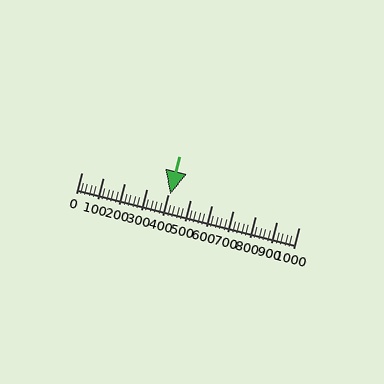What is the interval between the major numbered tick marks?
The major tick marks are spaced 100 units apart.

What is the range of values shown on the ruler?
The ruler shows values from 0 to 1000.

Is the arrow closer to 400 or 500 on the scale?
The arrow is closer to 400.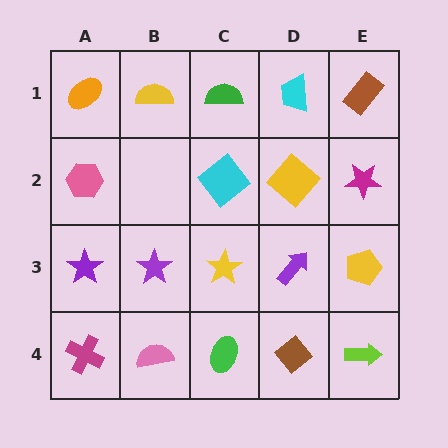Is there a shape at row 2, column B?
No, that cell is empty.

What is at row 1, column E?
A brown rectangle.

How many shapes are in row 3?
5 shapes.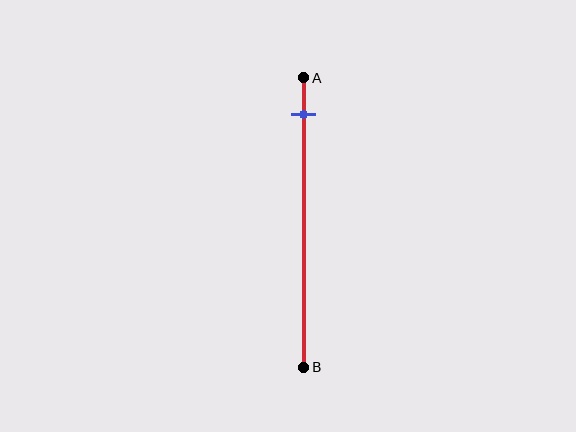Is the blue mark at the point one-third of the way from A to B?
No, the mark is at about 15% from A, not at the 33% one-third point.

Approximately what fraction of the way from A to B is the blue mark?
The blue mark is approximately 15% of the way from A to B.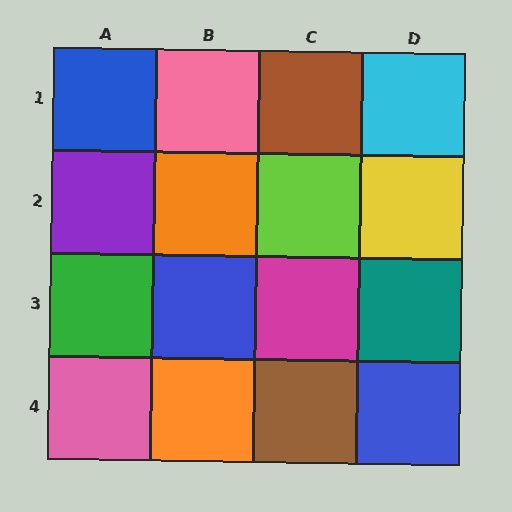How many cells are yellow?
1 cell is yellow.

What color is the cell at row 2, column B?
Orange.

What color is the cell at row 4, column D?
Blue.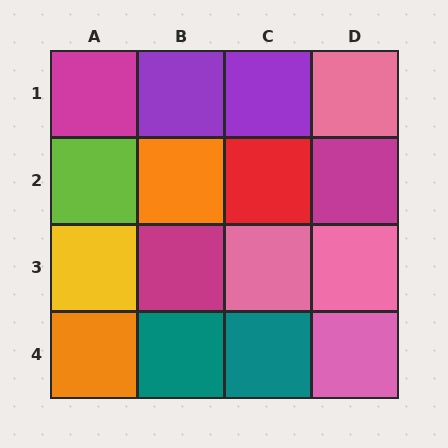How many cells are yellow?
1 cell is yellow.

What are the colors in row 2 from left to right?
Lime, orange, red, magenta.